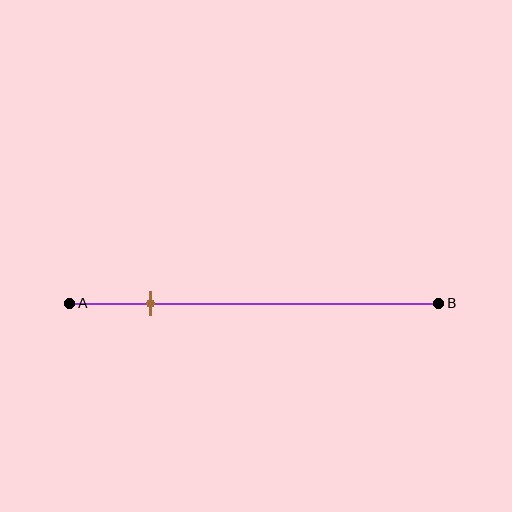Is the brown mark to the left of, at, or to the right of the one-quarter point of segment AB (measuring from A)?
The brown mark is approximately at the one-quarter point of segment AB.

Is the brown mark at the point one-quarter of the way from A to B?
Yes, the mark is approximately at the one-quarter point.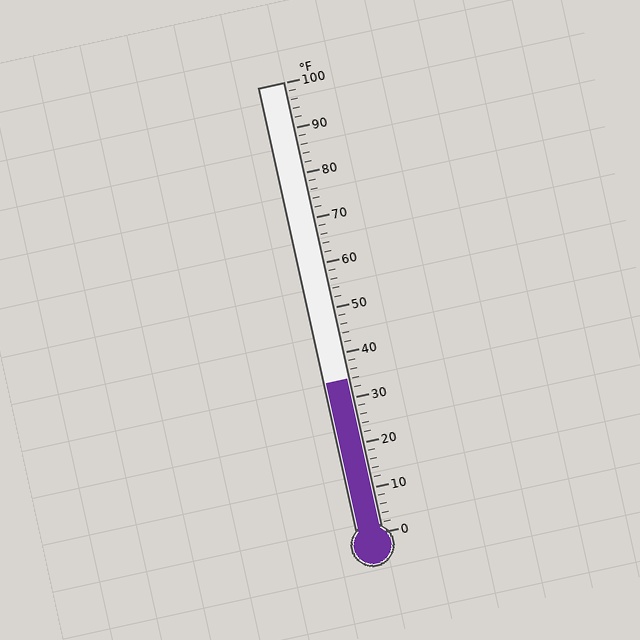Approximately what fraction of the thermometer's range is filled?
The thermometer is filled to approximately 35% of its range.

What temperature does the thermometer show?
The thermometer shows approximately 34°F.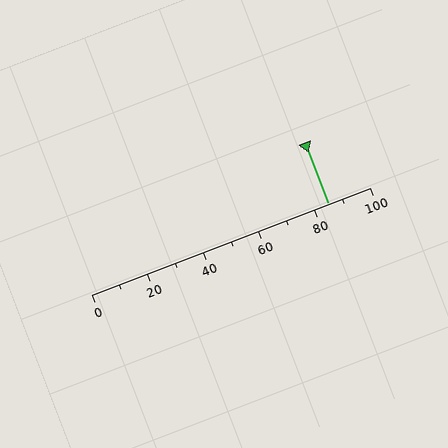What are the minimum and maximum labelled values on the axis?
The axis runs from 0 to 100.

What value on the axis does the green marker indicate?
The marker indicates approximately 85.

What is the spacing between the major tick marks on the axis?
The major ticks are spaced 20 apart.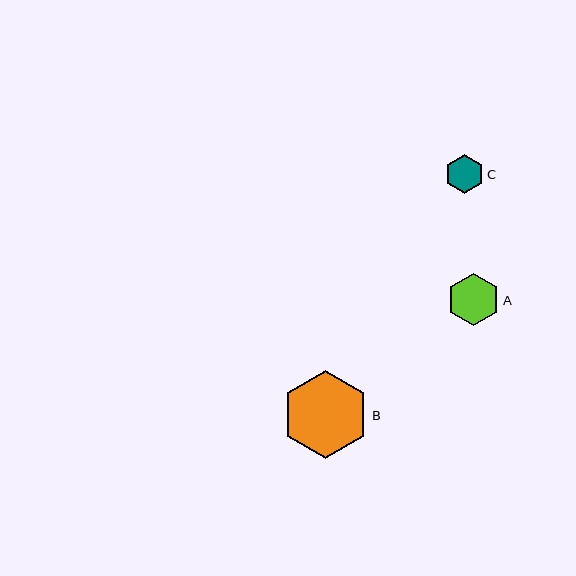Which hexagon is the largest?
Hexagon B is the largest with a size of approximately 88 pixels.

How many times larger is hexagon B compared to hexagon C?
Hexagon B is approximately 2.2 times the size of hexagon C.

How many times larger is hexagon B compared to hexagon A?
Hexagon B is approximately 1.7 times the size of hexagon A.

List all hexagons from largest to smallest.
From largest to smallest: B, A, C.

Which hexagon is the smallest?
Hexagon C is the smallest with a size of approximately 40 pixels.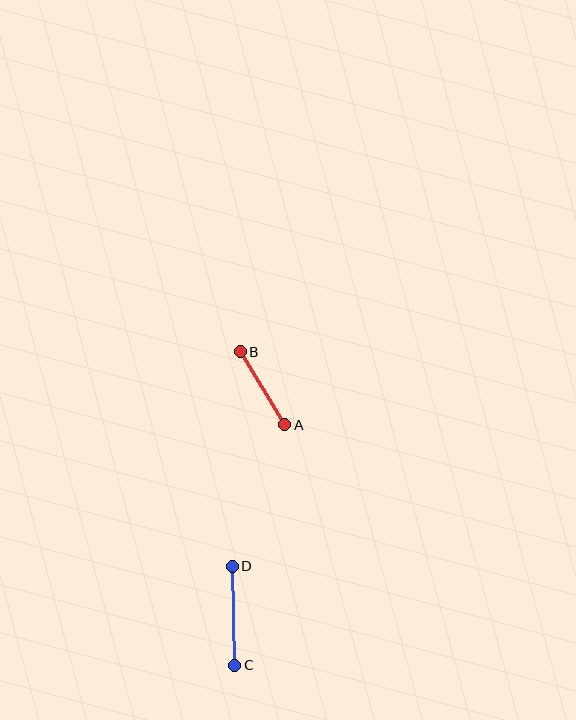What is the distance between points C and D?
The distance is approximately 99 pixels.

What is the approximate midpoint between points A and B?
The midpoint is at approximately (262, 388) pixels.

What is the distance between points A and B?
The distance is approximately 85 pixels.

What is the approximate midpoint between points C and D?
The midpoint is at approximately (233, 616) pixels.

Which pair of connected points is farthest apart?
Points C and D are farthest apart.